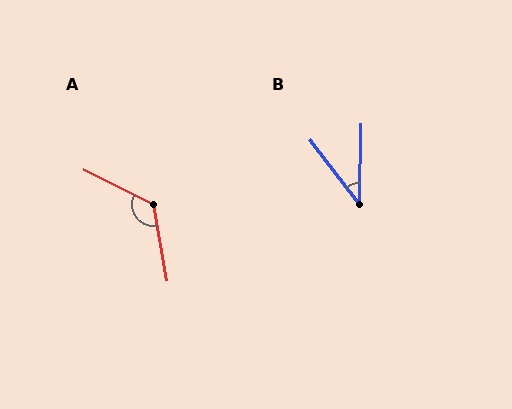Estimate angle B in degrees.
Approximately 38 degrees.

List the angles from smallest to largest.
B (38°), A (127°).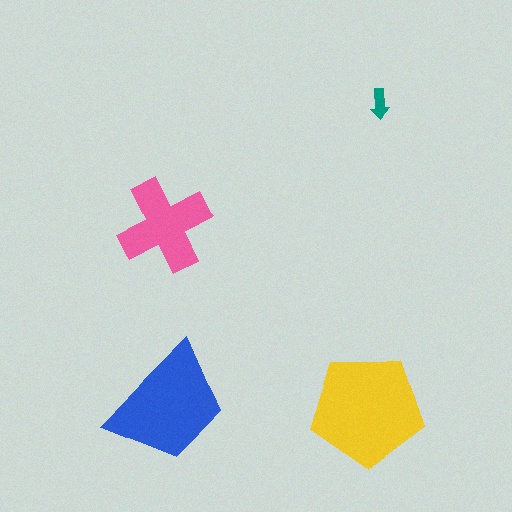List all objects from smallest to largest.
The teal arrow, the pink cross, the blue trapezoid, the yellow pentagon.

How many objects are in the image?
There are 4 objects in the image.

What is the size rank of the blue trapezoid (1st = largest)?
2nd.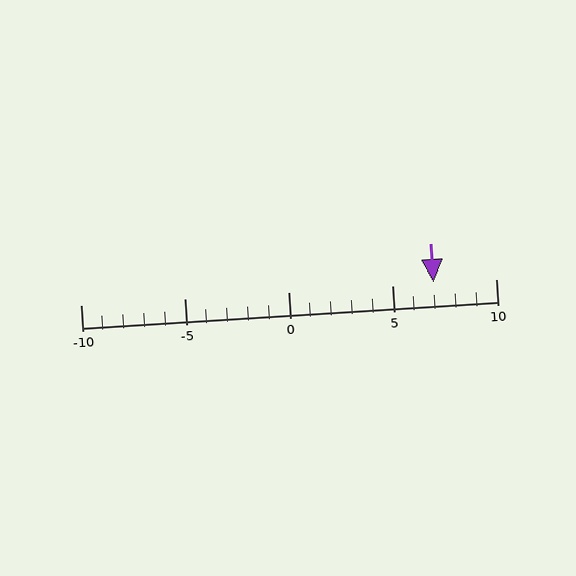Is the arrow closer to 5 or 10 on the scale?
The arrow is closer to 5.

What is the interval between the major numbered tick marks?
The major tick marks are spaced 5 units apart.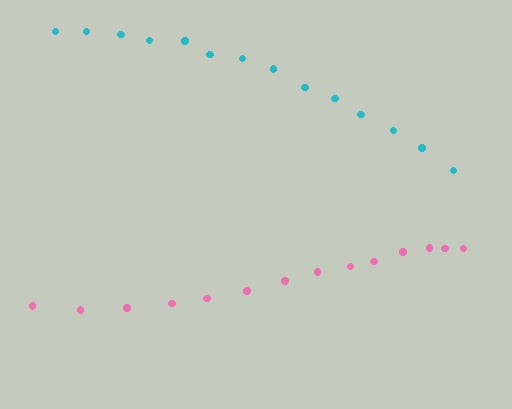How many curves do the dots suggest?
There are 2 distinct paths.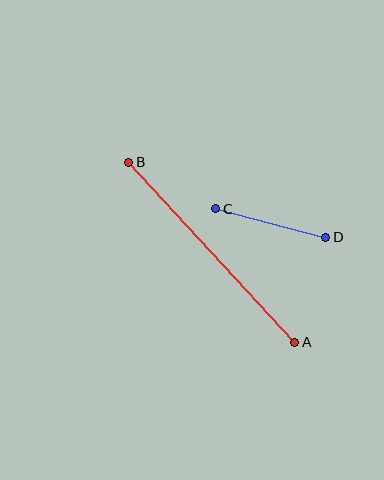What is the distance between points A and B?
The distance is approximately 245 pixels.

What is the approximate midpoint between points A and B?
The midpoint is at approximately (212, 252) pixels.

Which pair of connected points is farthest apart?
Points A and B are farthest apart.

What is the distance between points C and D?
The distance is approximately 114 pixels.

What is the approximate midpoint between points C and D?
The midpoint is at approximately (271, 223) pixels.